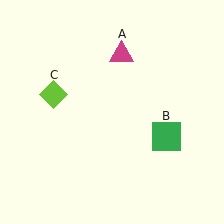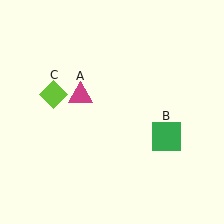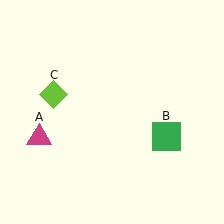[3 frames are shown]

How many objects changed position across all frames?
1 object changed position: magenta triangle (object A).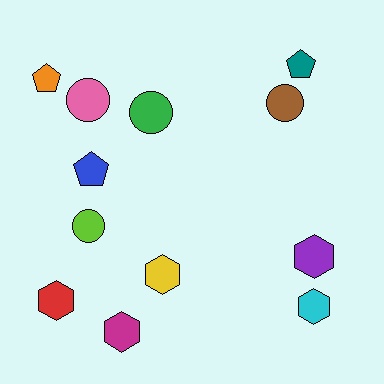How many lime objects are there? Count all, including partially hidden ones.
There is 1 lime object.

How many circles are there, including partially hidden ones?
There are 4 circles.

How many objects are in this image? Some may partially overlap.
There are 12 objects.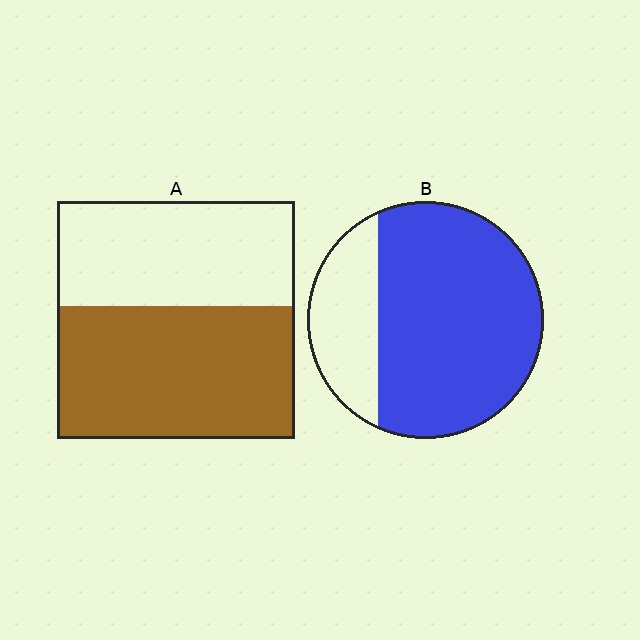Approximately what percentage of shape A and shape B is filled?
A is approximately 55% and B is approximately 75%.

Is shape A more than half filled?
Yes.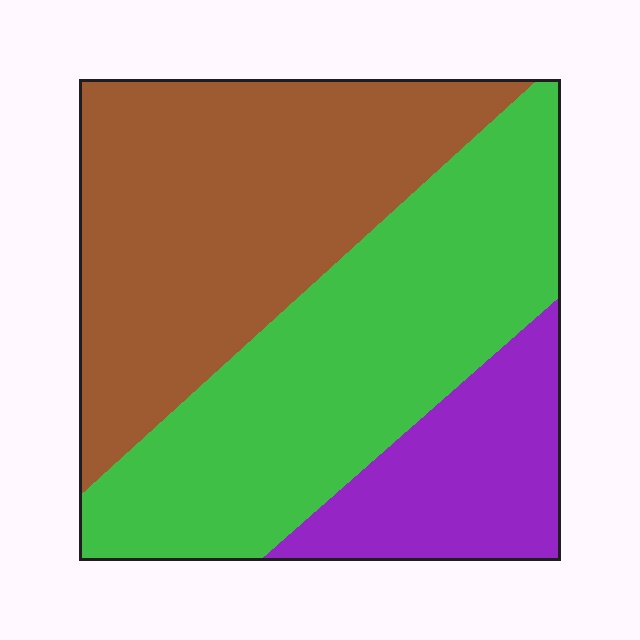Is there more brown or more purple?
Brown.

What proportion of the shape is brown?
Brown takes up between a third and a half of the shape.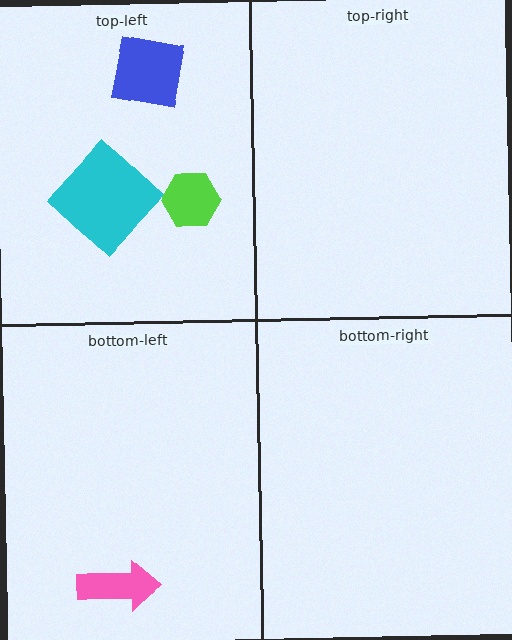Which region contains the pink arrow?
The bottom-left region.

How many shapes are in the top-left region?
3.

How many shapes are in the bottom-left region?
1.